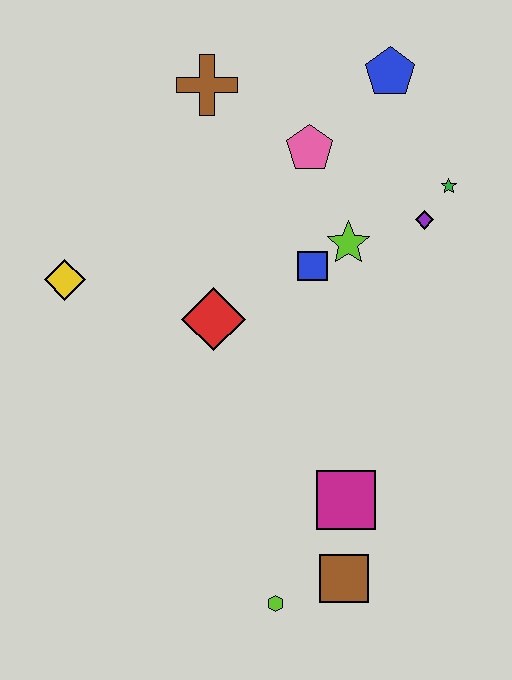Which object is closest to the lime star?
The blue square is closest to the lime star.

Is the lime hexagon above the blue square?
No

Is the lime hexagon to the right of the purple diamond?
No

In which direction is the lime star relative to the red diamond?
The lime star is to the right of the red diamond.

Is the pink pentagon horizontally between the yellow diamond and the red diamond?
No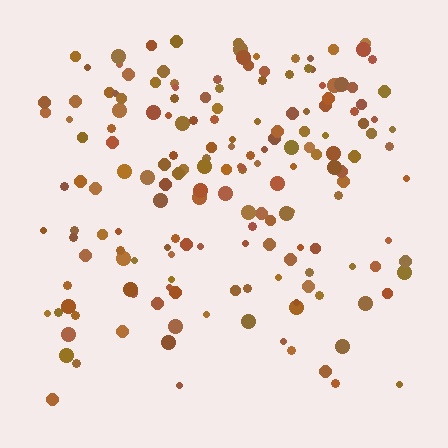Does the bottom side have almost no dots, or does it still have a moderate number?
Still a moderate number, just noticeably fewer than the top.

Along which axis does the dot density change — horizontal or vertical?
Vertical.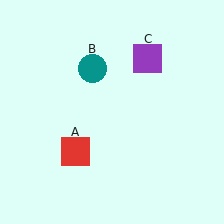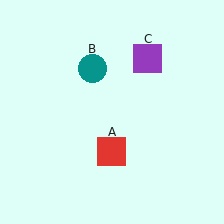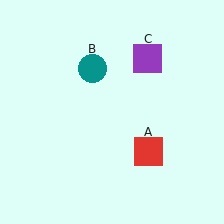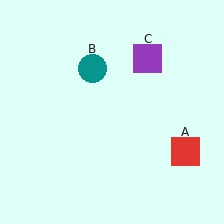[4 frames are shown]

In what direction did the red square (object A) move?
The red square (object A) moved right.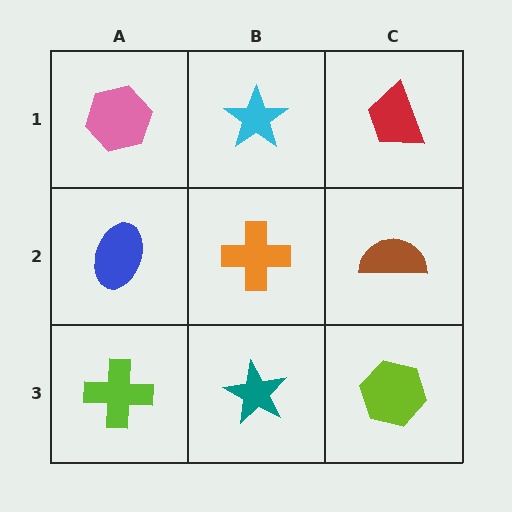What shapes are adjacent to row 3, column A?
A blue ellipse (row 2, column A), a teal star (row 3, column B).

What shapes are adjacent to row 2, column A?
A pink hexagon (row 1, column A), a lime cross (row 3, column A), an orange cross (row 2, column B).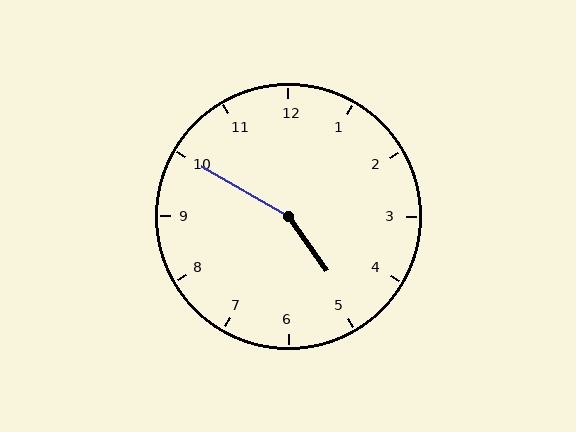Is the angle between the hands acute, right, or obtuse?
It is obtuse.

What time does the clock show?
4:50.